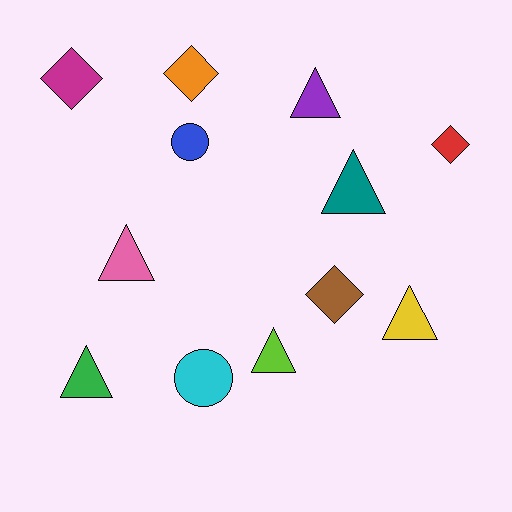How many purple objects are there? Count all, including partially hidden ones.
There is 1 purple object.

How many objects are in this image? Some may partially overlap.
There are 12 objects.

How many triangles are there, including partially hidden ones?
There are 6 triangles.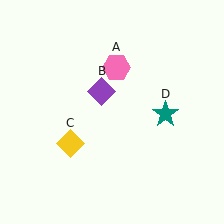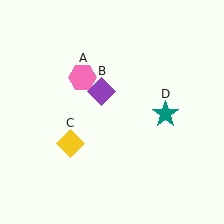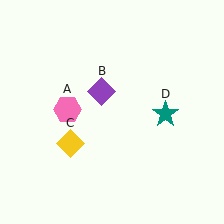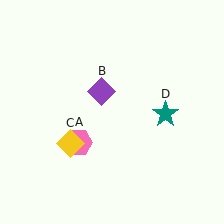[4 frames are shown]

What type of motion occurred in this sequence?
The pink hexagon (object A) rotated counterclockwise around the center of the scene.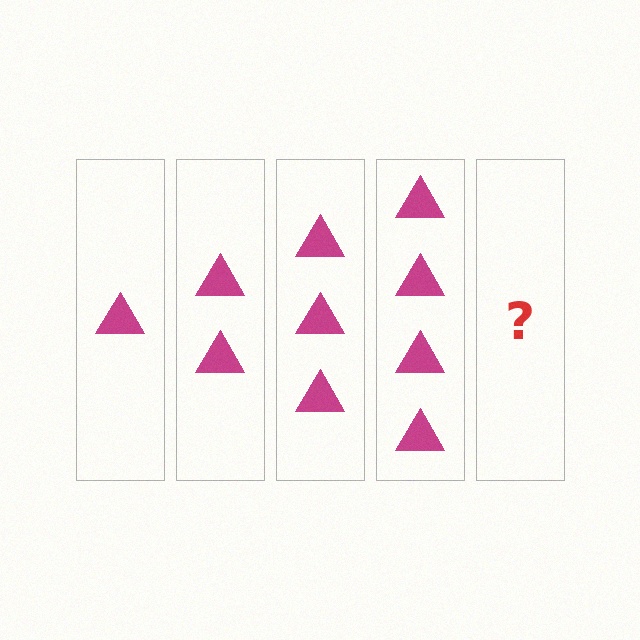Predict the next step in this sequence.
The next step is 5 triangles.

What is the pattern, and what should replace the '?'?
The pattern is that each step adds one more triangle. The '?' should be 5 triangles.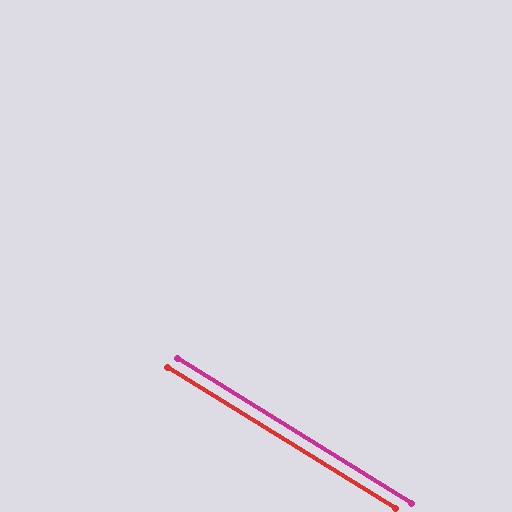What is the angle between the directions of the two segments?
Approximately 0 degrees.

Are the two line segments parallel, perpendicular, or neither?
Parallel — their directions differ by only 0.0°.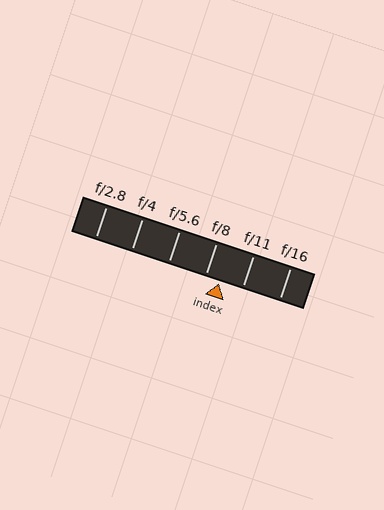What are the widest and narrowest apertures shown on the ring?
The widest aperture shown is f/2.8 and the narrowest is f/16.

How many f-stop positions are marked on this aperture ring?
There are 6 f-stop positions marked.